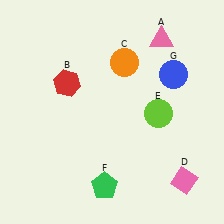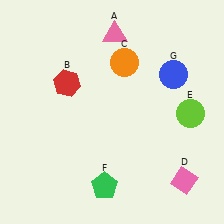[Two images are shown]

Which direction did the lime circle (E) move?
The lime circle (E) moved right.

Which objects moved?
The objects that moved are: the pink triangle (A), the lime circle (E).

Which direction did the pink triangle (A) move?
The pink triangle (A) moved left.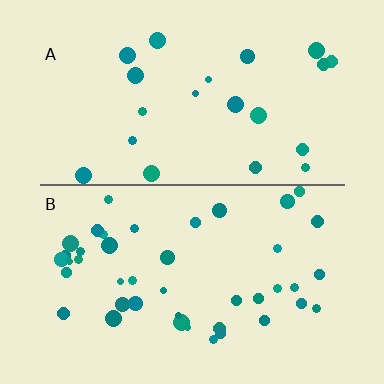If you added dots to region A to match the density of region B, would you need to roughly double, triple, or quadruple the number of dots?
Approximately double.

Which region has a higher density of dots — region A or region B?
B (the bottom).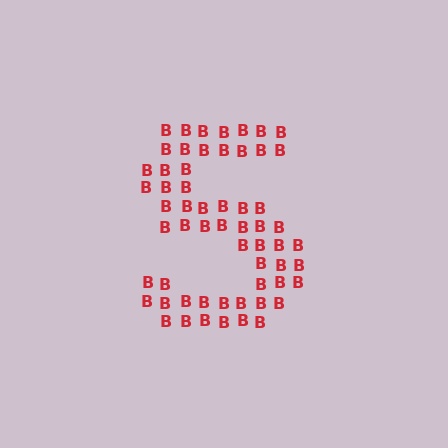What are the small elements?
The small elements are letter B's.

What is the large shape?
The large shape is the letter S.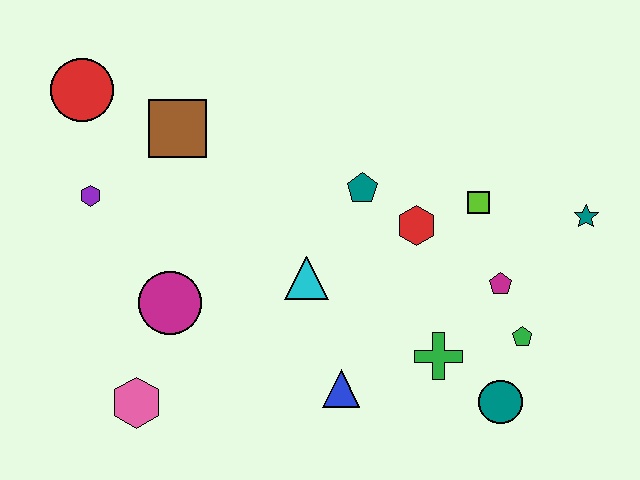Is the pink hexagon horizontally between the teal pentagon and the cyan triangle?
No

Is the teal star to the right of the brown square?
Yes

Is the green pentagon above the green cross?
Yes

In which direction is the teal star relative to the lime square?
The teal star is to the right of the lime square.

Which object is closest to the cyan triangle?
The teal pentagon is closest to the cyan triangle.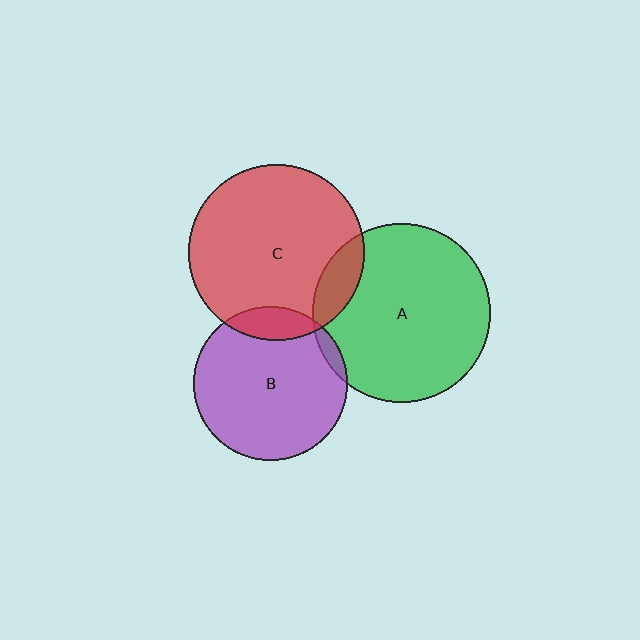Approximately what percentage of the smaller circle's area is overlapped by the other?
Approximately 15%.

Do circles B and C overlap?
Yes.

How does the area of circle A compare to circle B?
Approximately 1.3 times.